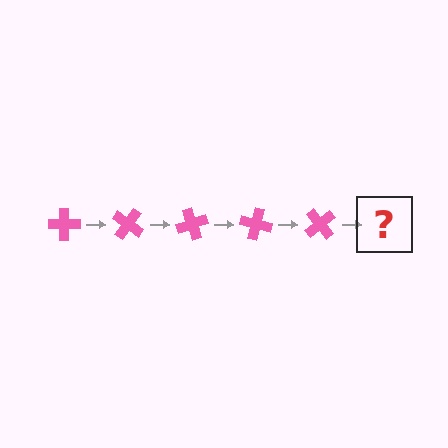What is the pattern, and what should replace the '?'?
The pattern is that the cross rotates 35 degrees each step. The '?' should be a pink cross rotated 175 degrees.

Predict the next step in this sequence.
The next step is a pink cross rotated 175 degrees.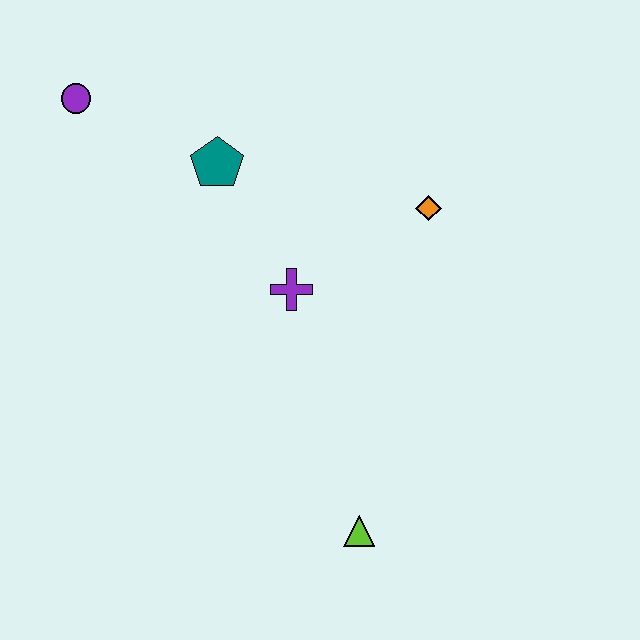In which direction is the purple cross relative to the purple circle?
The purple cross is to the right of the purple circle.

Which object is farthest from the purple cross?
The purple circle is farthest from the purple cross.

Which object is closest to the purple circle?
The teal pentagon is closest to the purple circle.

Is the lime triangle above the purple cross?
No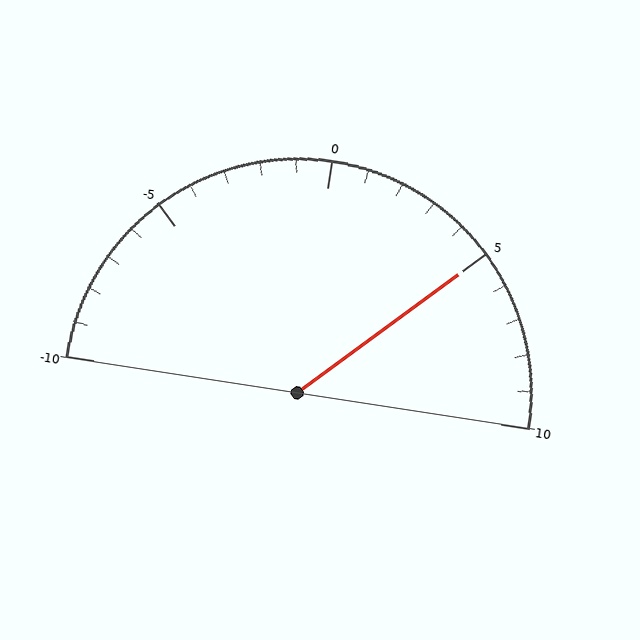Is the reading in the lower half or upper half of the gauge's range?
The reading is in the upper half of the range (-10 to 10).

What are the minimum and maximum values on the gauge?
The gauge ranges from -10 to 10.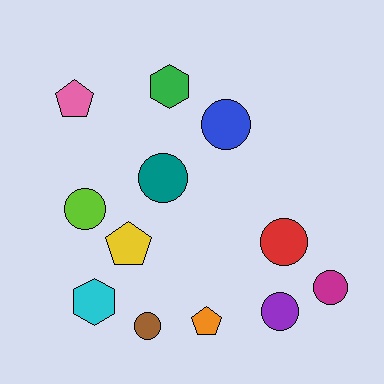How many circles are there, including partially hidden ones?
There are 7 circles.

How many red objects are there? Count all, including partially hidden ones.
There is 1 red object.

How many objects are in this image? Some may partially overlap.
There are 12 objects.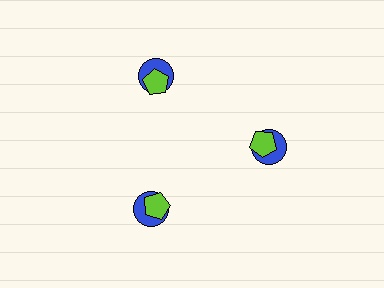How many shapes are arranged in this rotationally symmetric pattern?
There are 6 shapes, arranged in 3 groups of 2.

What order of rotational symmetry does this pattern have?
This pattern has 3-fold rotational symmetry.